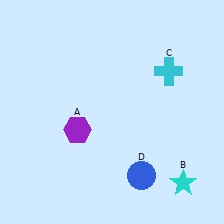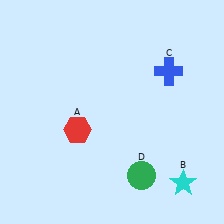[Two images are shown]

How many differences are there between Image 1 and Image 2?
There are 3 differences between the two images.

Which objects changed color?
A changed from purple to red. C changed from cyan to blue. D changed from blue to green.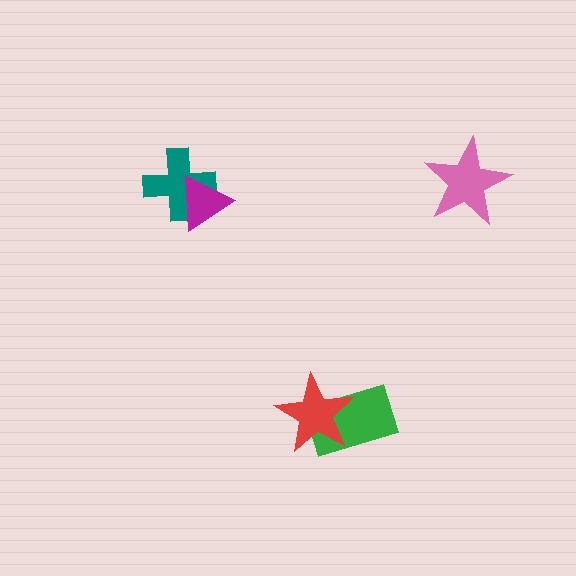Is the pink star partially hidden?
No, no other shape covers it.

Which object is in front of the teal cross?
The magenta triangle is in front of the teal cross.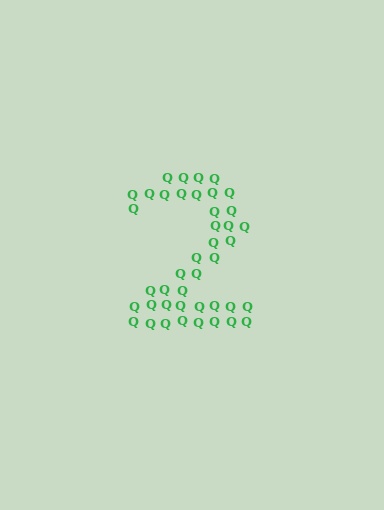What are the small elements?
The small elements are letter Q's.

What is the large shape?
The large shape is the digit 2.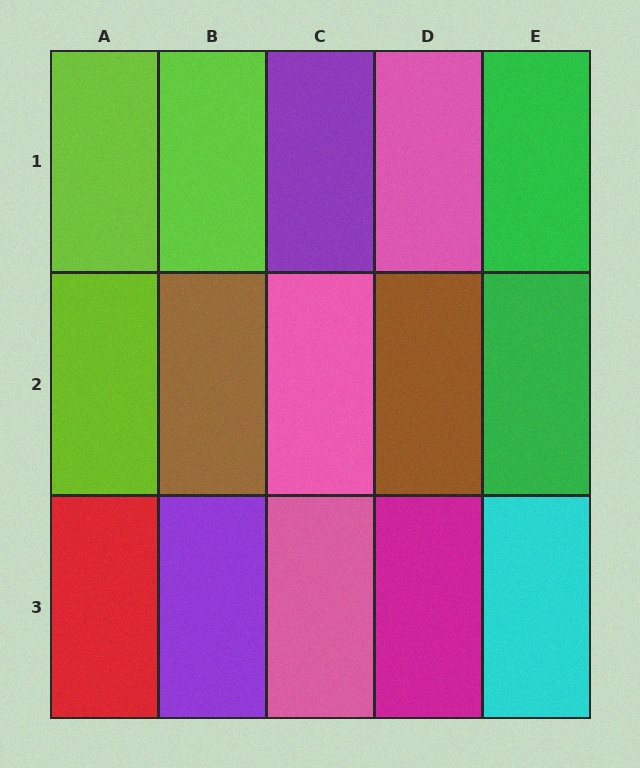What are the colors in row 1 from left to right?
Lime, lime, purple, pink, green.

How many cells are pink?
3 cells are pink.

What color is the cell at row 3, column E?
Cyan.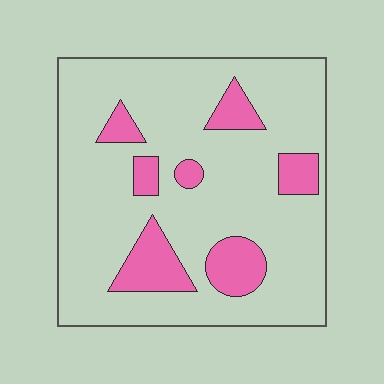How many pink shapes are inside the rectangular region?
7.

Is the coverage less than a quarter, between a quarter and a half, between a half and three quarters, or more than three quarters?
Less than a quarter.